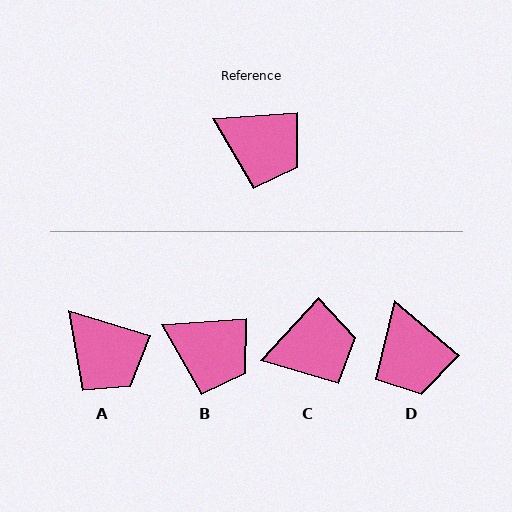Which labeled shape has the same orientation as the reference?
B.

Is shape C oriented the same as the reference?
No, it is off by about 44 degrees.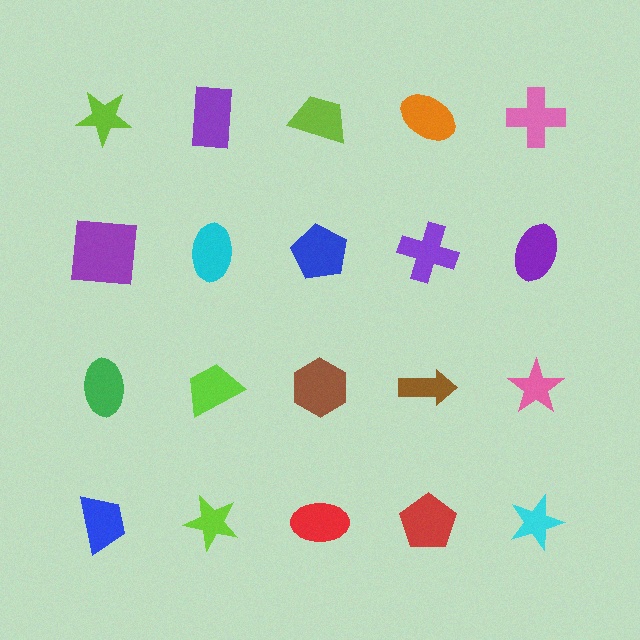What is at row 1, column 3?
A lime trapezoid.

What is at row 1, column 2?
A purple rectangle.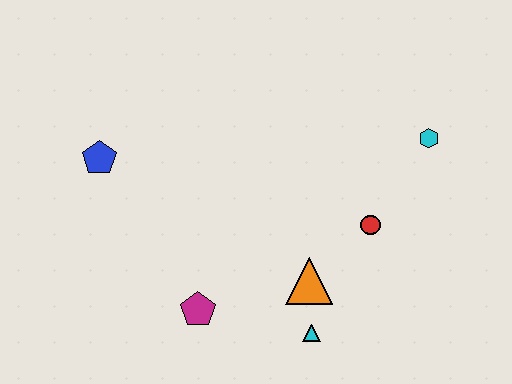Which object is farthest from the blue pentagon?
The cyan hexagon is farthest from the blue pentagon.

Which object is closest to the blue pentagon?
The magenta pentagon is closest to the blue pentagon.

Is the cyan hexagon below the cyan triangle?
No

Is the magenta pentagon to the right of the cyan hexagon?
No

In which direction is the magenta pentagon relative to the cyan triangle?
The magenta pentagon is to the left of the cyan triangle.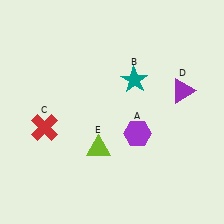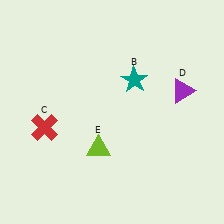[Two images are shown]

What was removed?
The purple hexagon (A) was removed in Image 2.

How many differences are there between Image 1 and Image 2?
There is 1 difference between the two images.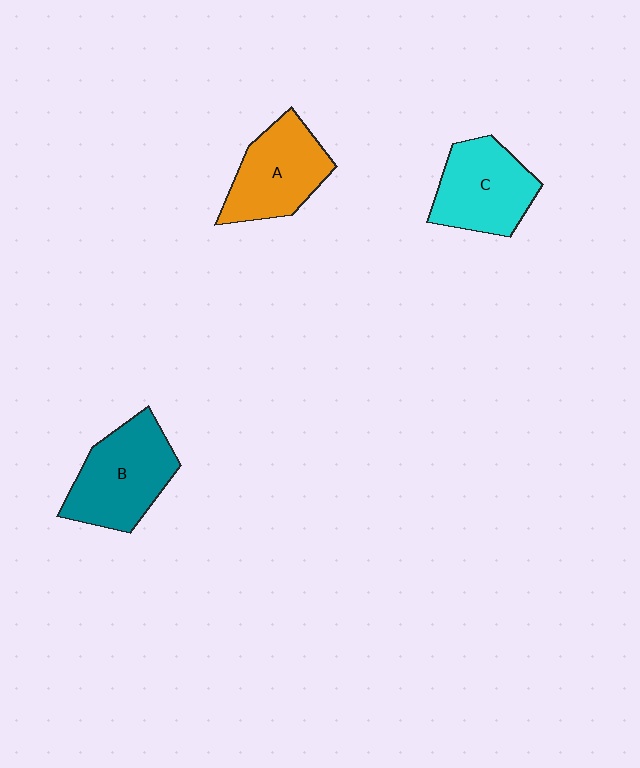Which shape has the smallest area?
Shape A (orange).